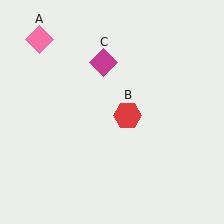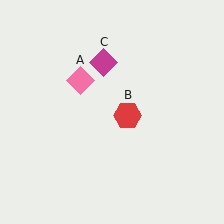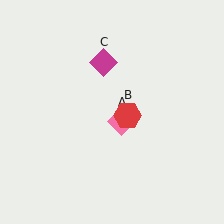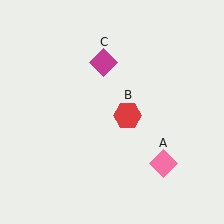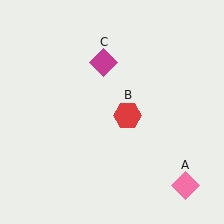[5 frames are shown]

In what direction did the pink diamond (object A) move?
The pink diamond (object A) moved down and to the right.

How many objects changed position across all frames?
1 object changed position: pink diamond (object A).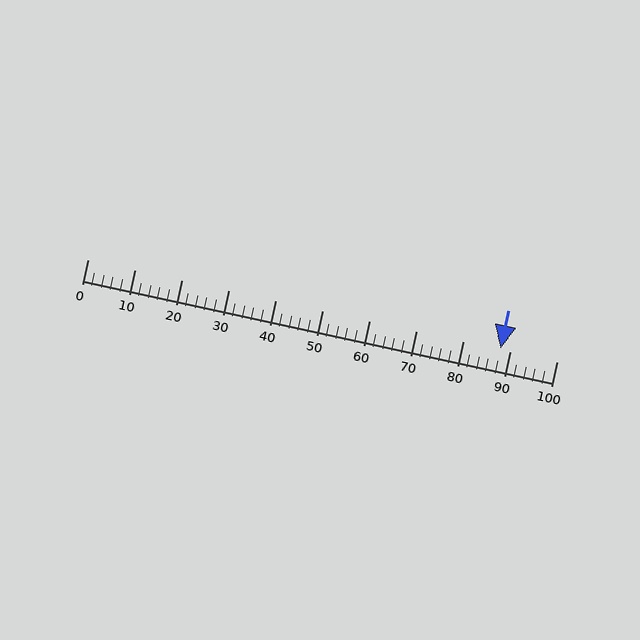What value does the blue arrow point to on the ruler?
The blue arrow points to approximately 88.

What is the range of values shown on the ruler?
The ruler shows values from 0 to 100.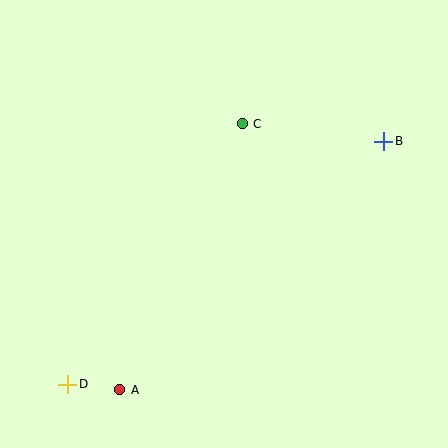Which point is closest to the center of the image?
Point C at (242, 124) is closest to the center.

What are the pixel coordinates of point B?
Point B is at (384, 141).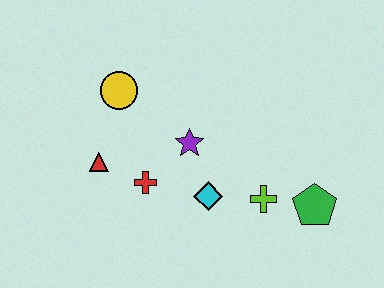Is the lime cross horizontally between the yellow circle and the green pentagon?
Yes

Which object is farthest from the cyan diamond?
The yellow circle is farthest from the cyan diamond.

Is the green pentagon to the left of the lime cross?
No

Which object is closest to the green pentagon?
The lime cross is closest to the green pentagon.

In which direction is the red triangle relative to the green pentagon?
The red triangle is to the left of the green pentagon.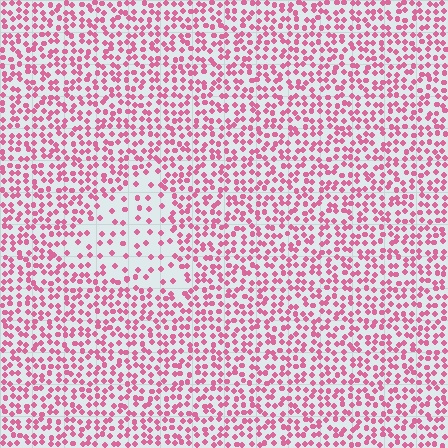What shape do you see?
I see a triangle.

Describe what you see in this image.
The image contains small pink elements arranged at two different densities. A triangle-shaped region is visible where the elements are less densely packed than the surrounding area.